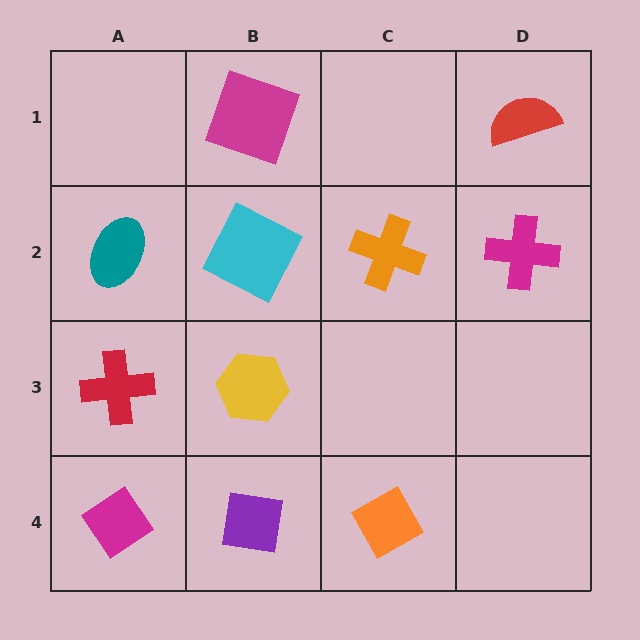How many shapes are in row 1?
2 shapes.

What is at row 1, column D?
A red semicircle.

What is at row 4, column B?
A purple square.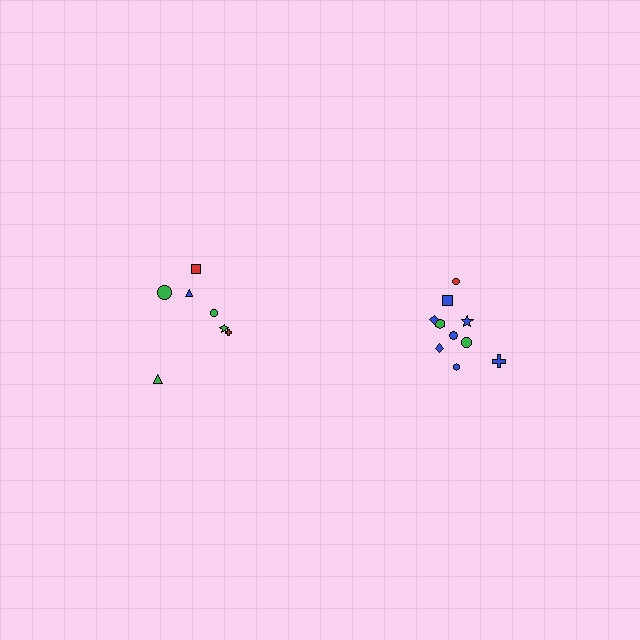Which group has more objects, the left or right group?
The right group.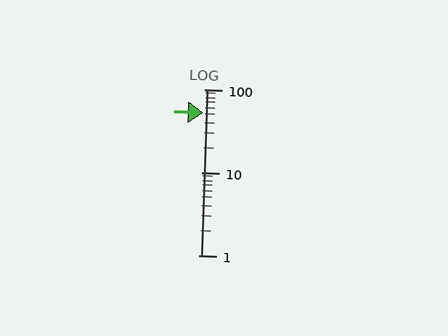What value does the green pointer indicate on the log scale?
The pointer indicates approximately 52.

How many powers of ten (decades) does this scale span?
The scale spans 2 decades, from 1 to 100.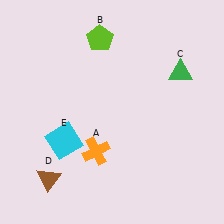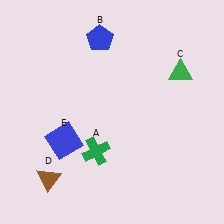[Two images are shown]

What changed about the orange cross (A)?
In Image 1, A is orange. In Image 2, it changed to green.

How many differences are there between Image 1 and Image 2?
There are 3 differences between the two images.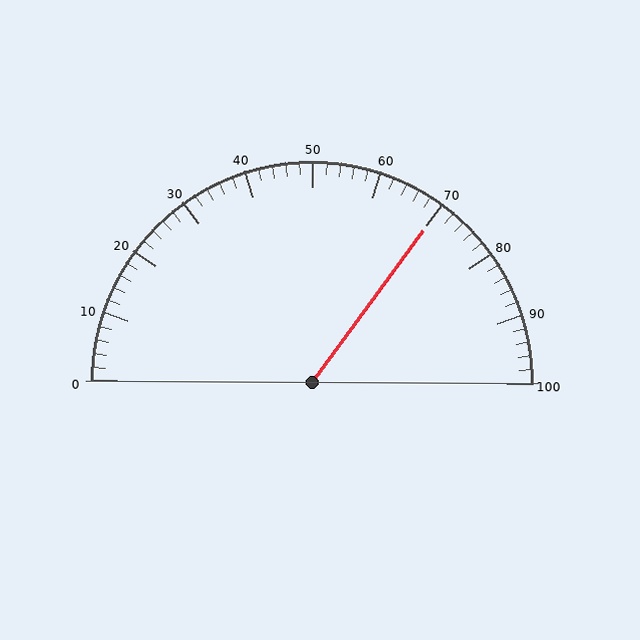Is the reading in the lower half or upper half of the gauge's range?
The reading is in the upper half of the range (0 to 100).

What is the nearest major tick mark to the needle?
The nearest major tick mark is 70.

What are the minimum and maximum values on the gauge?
The gauge ranges from 0 to 100.